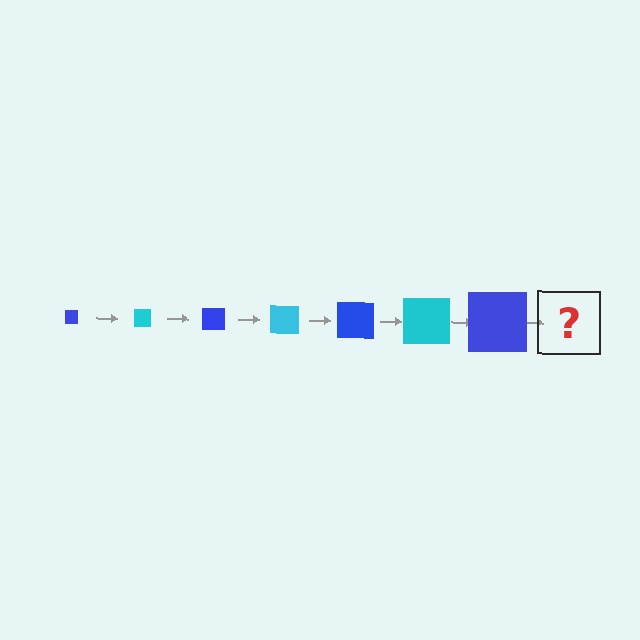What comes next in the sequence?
The next element should be a cyan square, larger than the previous one.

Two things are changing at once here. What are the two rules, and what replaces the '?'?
The two rules are that the square grows larger each step and the color cycles through blue and cyan. The '?' should be a cyan square, larger than the previous one.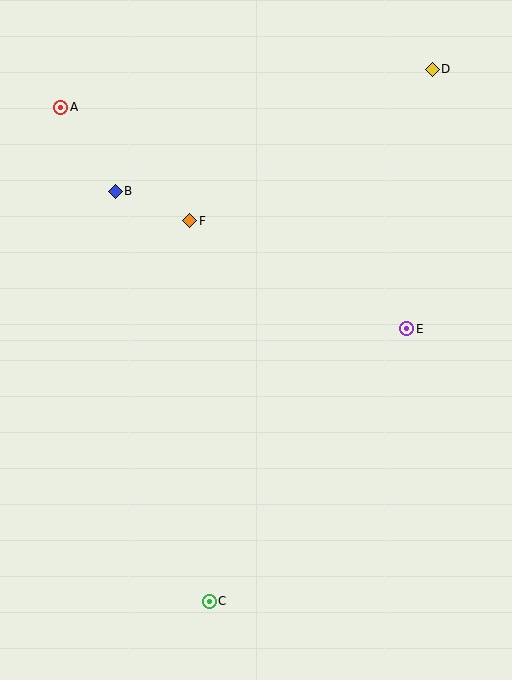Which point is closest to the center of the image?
Point F at (190, 221) is closest to the center.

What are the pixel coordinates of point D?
Point D is at (432, 69).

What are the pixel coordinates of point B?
Point B is at (115, 191).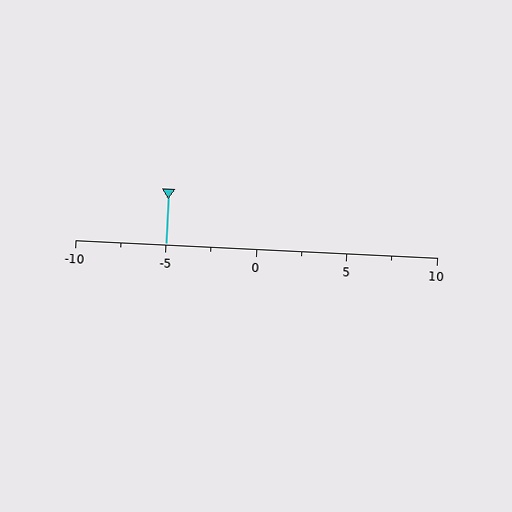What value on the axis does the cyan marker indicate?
The marker indicates approximately -5.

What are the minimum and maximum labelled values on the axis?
The axis runs from -10 to 10.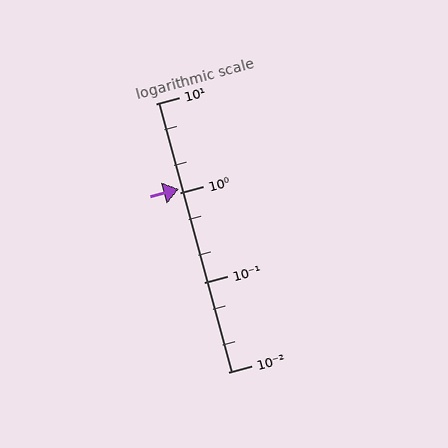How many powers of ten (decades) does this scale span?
The scale spans 3 decades, from 0.01 to 10.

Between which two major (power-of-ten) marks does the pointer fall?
The pointer is between 1 and 10.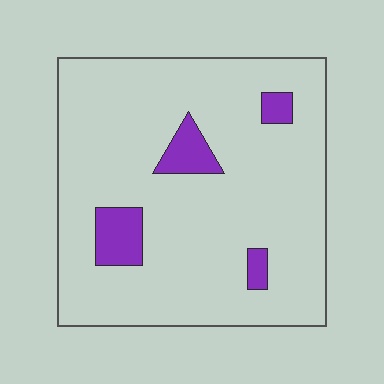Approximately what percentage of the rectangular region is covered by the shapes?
Approximately 10%.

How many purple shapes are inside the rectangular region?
4.